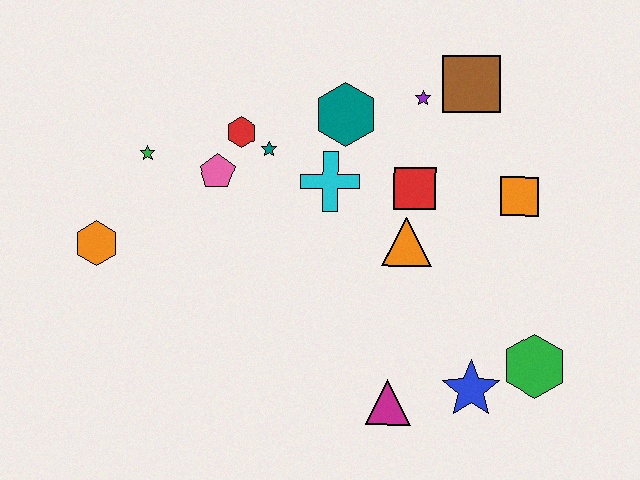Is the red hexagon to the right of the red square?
No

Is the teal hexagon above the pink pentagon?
Yes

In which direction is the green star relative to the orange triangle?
The green star is to the left of the orange triangle.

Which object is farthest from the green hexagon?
The orange hexagon is farthest from the green hexagon.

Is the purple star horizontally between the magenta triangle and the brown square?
Yes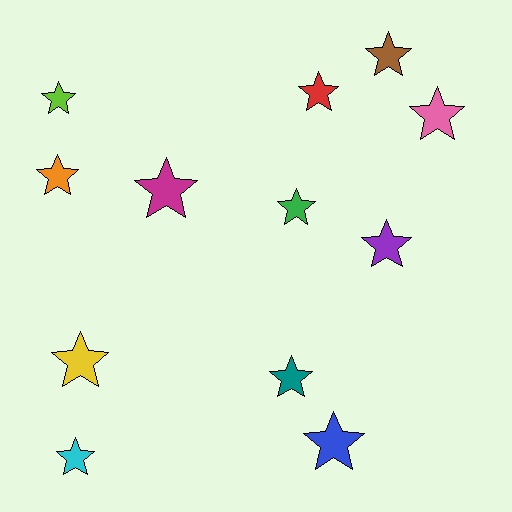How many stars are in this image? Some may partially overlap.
There are 12 stars.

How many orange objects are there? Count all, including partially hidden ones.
There is 1 orange object.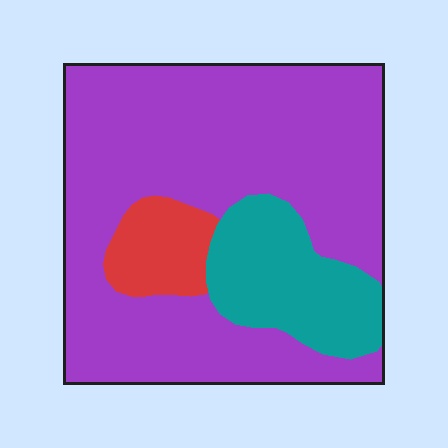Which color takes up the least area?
Red, at roughly 10%.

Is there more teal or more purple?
Purple.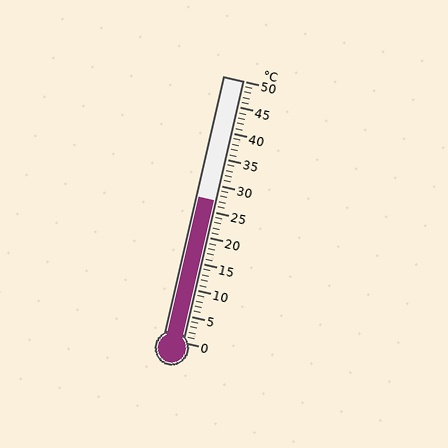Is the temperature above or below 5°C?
The temperature is above 5°C.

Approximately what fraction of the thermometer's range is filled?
The thermometer is filled to approximately 55% of its range.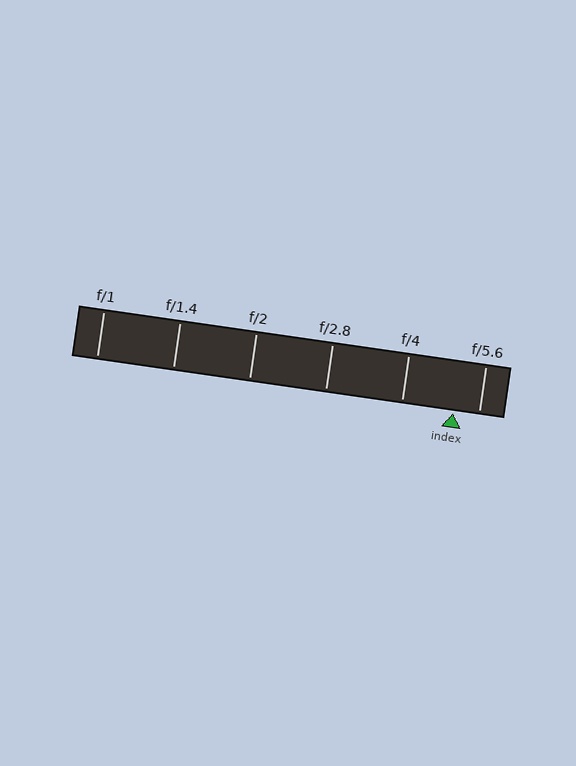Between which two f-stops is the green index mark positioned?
The index mark is between f/4 and f/5.6.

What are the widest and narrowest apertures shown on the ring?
The widest aperture shown is f/1 and the narrowest is f/5.6.